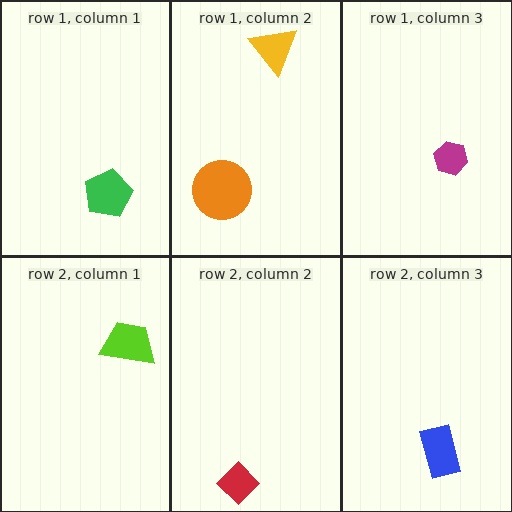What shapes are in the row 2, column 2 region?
The red diamond.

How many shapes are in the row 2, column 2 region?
1.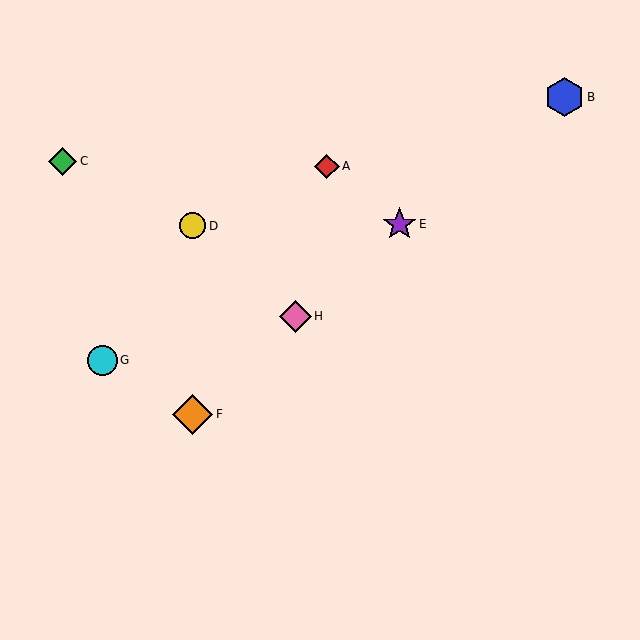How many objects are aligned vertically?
2 objects (D, F) are aligned vertically.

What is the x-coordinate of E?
Object E is at x≈399.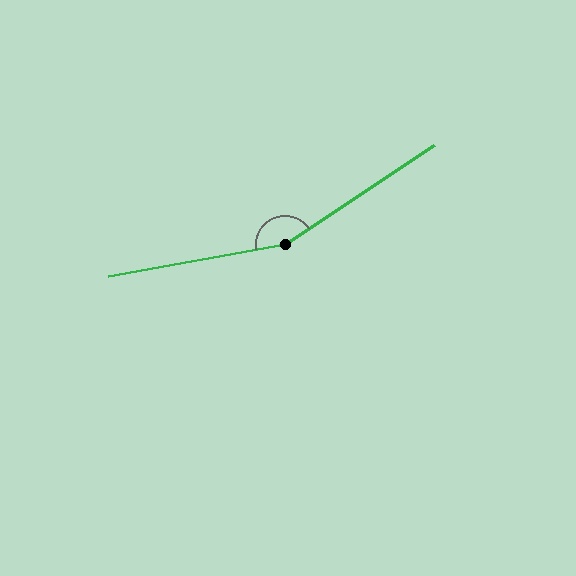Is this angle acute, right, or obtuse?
It is obtuse.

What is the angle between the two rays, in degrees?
Approximately 157 degrees.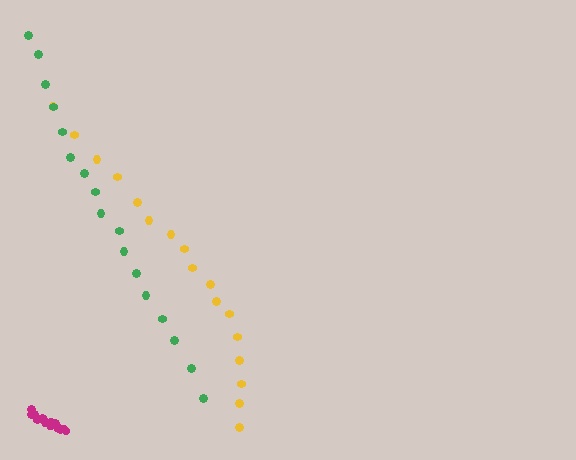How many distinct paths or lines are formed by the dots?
There are 3 distinct paths.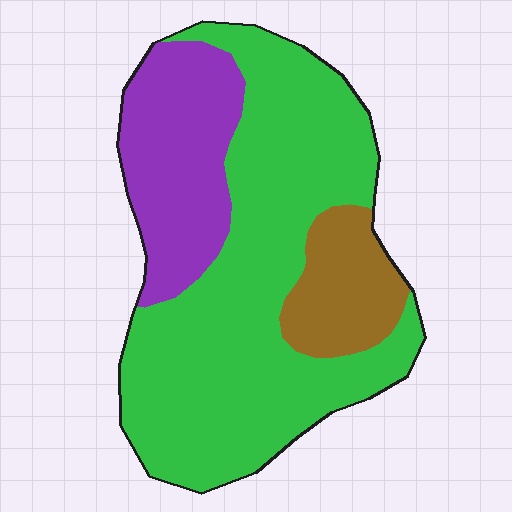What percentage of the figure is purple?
Purple takes up about one quarter (1/4) of the figure.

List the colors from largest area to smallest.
From largest to smallest: green, purple, brown.